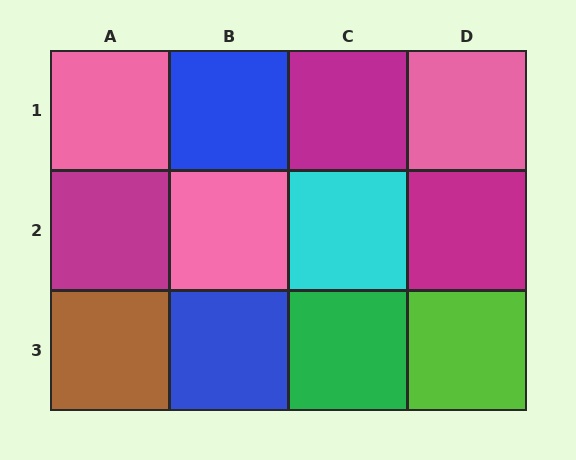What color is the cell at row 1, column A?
Pink.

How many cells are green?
1 cell is green.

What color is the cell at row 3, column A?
Brown.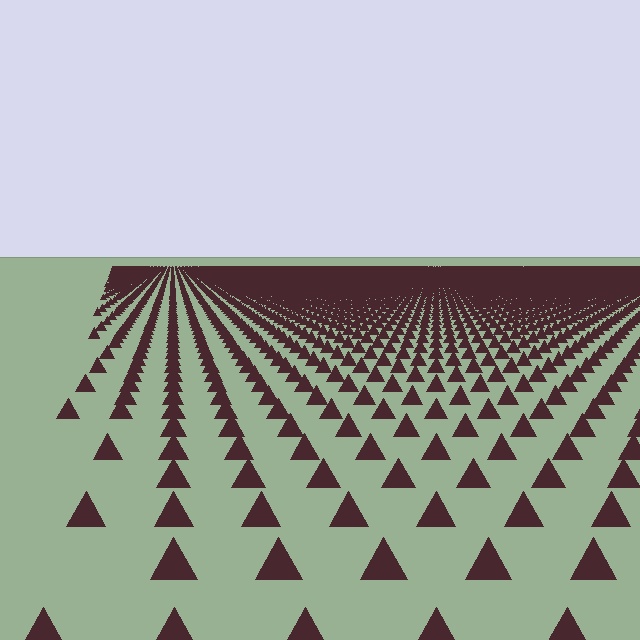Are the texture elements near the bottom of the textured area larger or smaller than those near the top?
Larger. Near the bottom, elements are closer to the viewer and appear at a bigger on-screen size.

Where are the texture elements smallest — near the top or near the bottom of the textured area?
Near the top.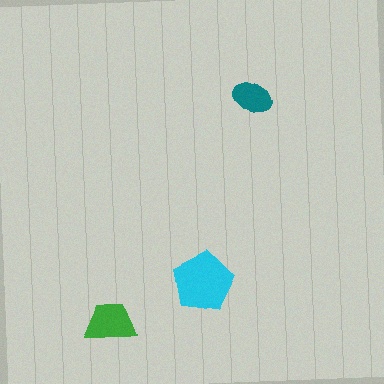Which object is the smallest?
The teal ellipse.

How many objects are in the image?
There are 3 objects in the image.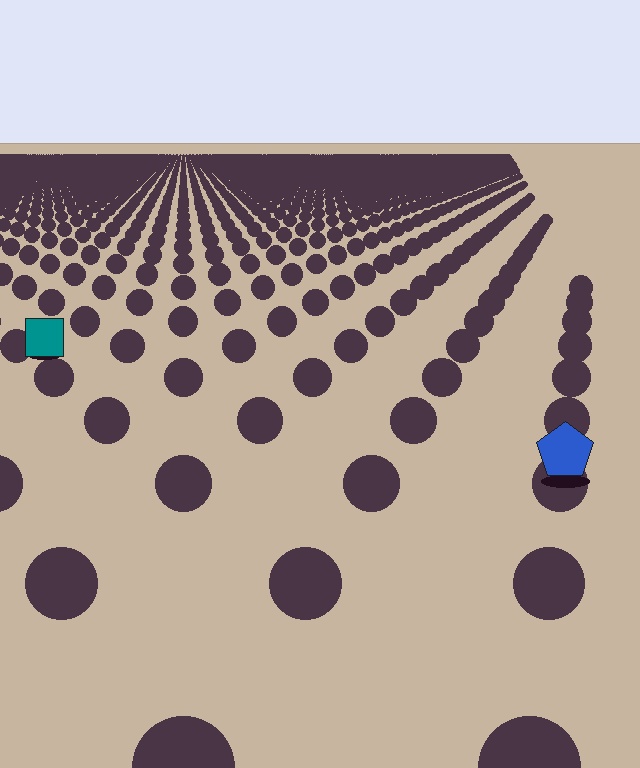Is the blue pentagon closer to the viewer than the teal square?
Yes. The blue pentagon is closer — you can tell from the texture gradient: the ground texture is coarser near it.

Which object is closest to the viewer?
The blue pentagon is closest. The texture marks near it are larger and more spread out.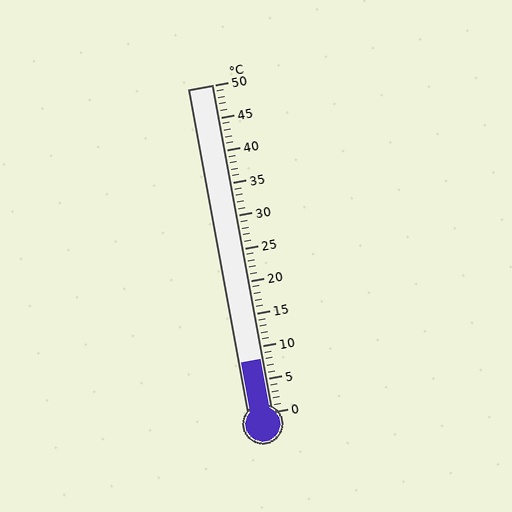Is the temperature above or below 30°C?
The temperature is below 30°C.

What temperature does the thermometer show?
The thermometer shows approximately 8°C.